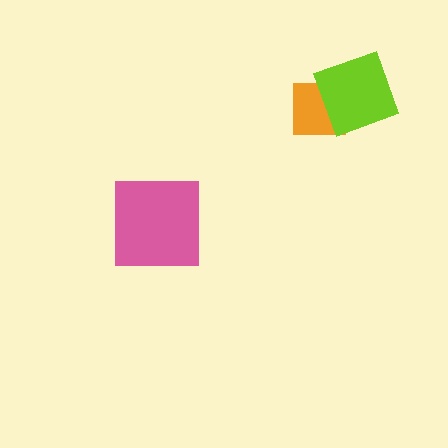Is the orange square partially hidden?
Yes, it is partially covered by another shape.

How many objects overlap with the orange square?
1 object overlaps with the orange square.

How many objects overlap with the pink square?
0 objects overlap with the pink square.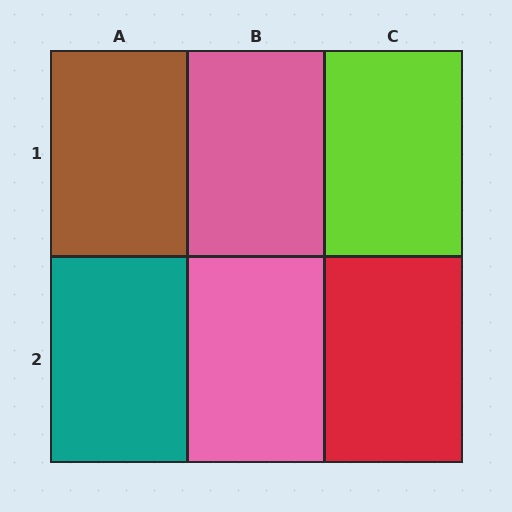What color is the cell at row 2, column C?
Red.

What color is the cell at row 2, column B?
Pink.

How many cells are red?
1 cell is red.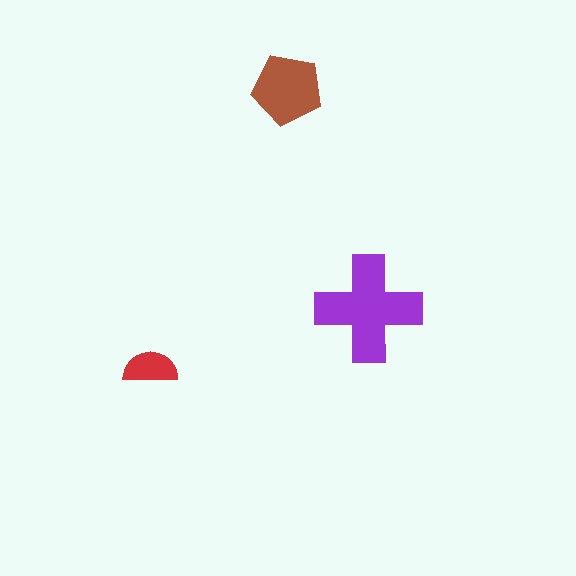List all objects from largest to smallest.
The purple cross, the brown pentagon, the red semicircle.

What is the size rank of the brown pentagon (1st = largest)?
2nd.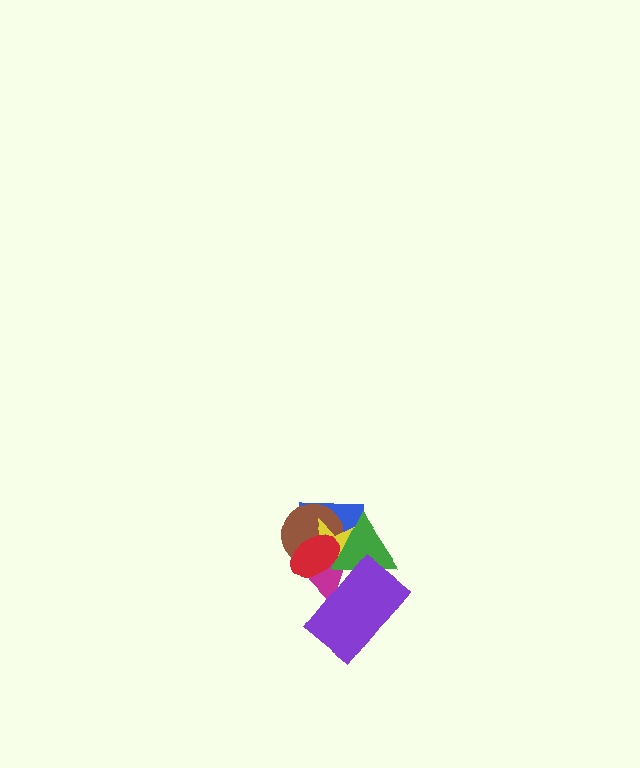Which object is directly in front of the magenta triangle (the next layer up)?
The red ellipse is directly in front of the magenta triangle.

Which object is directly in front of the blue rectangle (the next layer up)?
The brown circle is directly in front of the blue rectangle.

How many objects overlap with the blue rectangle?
5 objects overlap with the blue rectangle.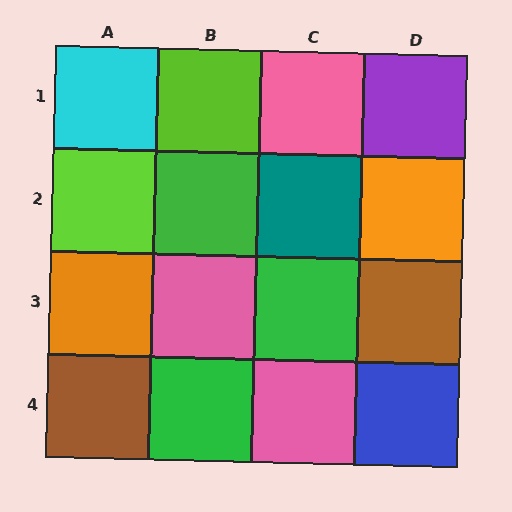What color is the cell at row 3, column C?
Green.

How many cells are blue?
1 cell is blue.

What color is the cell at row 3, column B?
Pink.